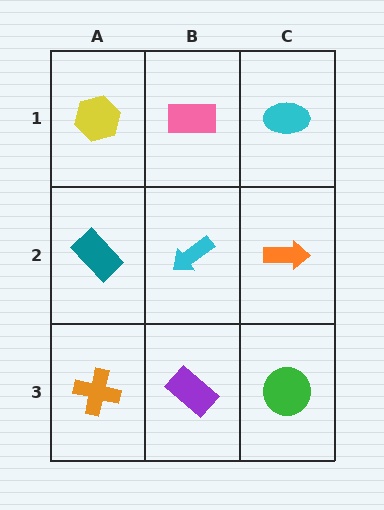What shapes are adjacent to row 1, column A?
A teal rectangle (row 2, column A), a pink rectangle (row 1, column B).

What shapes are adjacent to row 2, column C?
A cyan ellipse (row 1, column C), a green circle (row 3, column C), a cyan arrow (row 2, column B).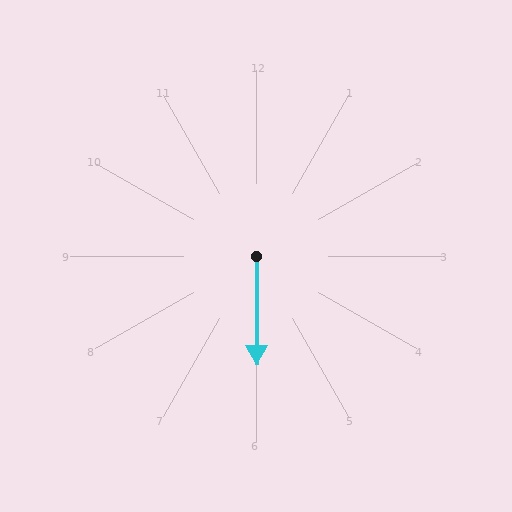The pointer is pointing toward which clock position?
Roughly 6 o'clock.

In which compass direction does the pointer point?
South.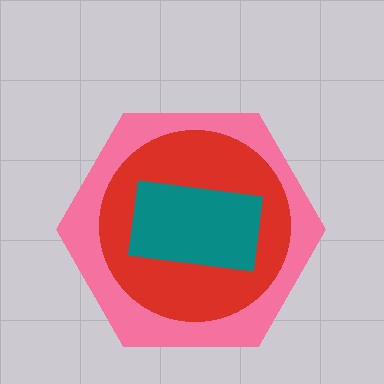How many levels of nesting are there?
3.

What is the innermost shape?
The teal rectangle.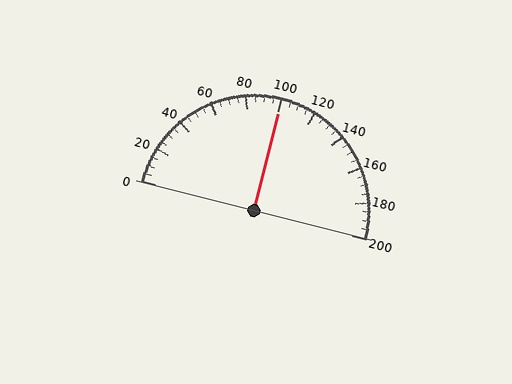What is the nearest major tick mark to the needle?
The nearest major tick mark is 100.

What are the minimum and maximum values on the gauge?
The gauge ranges from 0 to 200.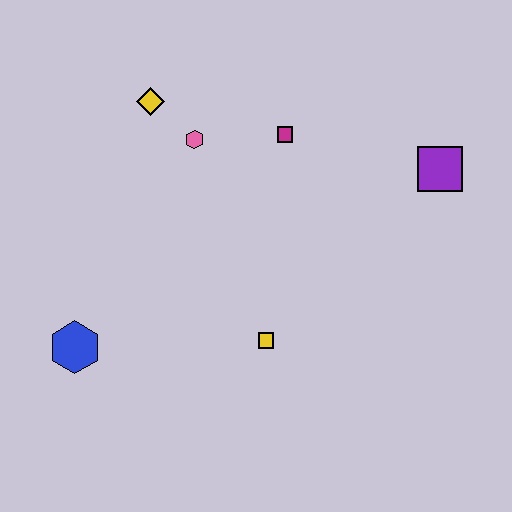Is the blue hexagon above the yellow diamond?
No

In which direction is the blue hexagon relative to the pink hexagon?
The blue hexagon is below the pink hexagon.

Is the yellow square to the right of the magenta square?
No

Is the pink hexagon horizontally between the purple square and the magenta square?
No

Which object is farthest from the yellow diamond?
The purple square is farthest from the yellow diamond.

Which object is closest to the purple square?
The magenta square is closest to the purple square.